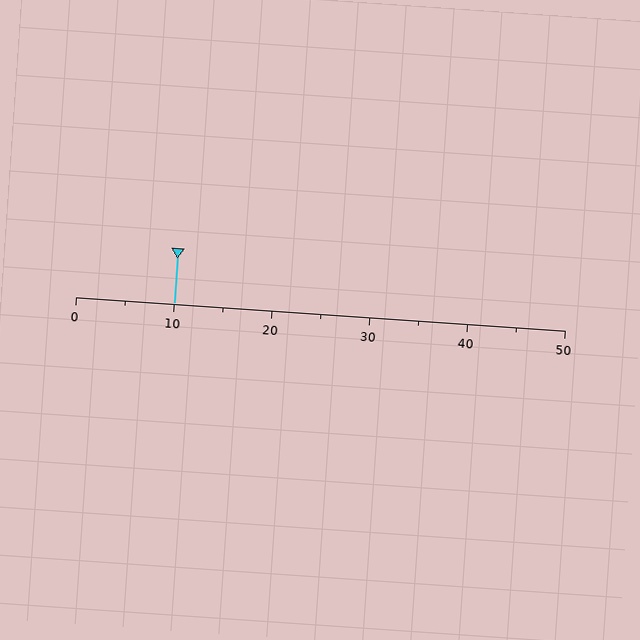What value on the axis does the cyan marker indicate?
The marker indicates approximately 10.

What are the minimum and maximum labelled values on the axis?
The axis runs from 0 to 50.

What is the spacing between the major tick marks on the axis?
The major ticks are spaced 10 apart.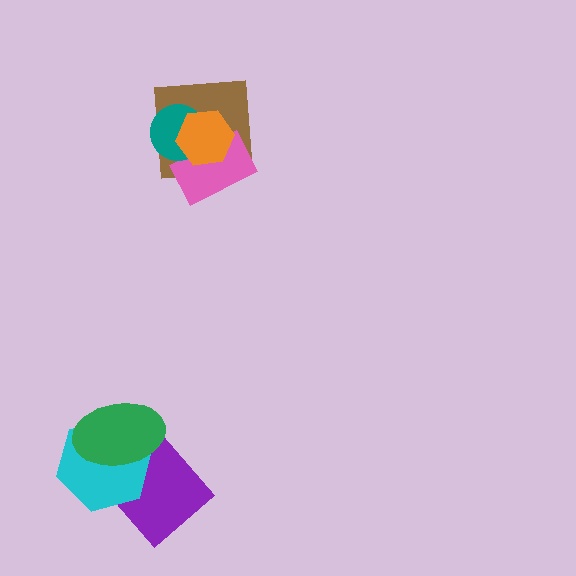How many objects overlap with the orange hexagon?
3 objects overlap with the orange hexagon.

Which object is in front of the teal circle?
The orange hexagon is in front of the teal circle.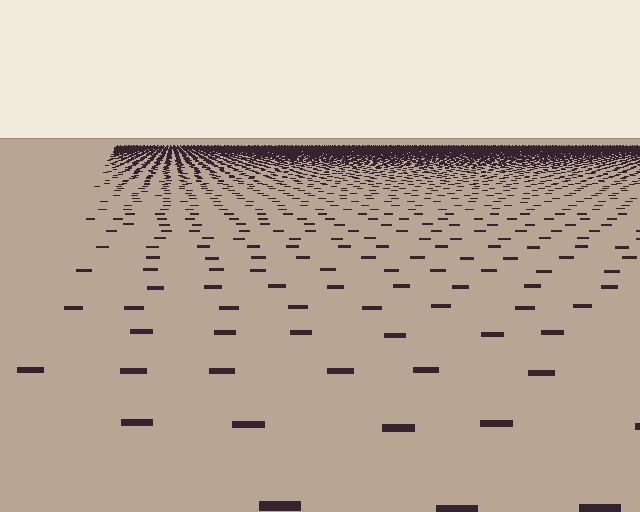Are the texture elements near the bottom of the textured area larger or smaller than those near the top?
Larger. Near the bottom, elements are closer to the viewer and appear at a bigger on-screen size.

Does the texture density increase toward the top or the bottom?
Density increases toward the top.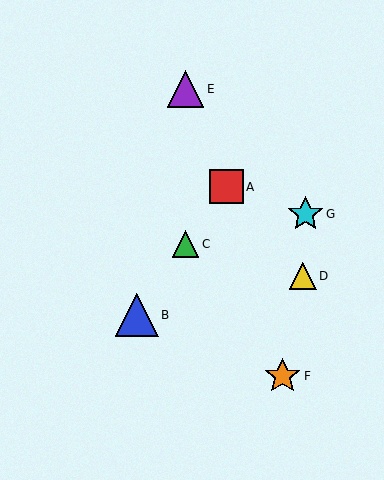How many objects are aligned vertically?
2 objects (C, E) are aligned vertically.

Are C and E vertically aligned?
Yes, both are at x≈186.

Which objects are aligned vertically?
Objects C, E are aligned vertically.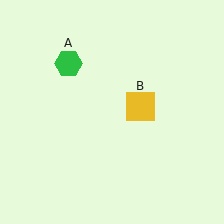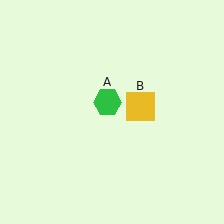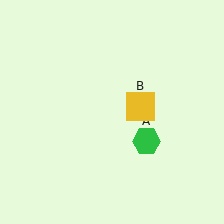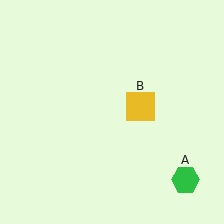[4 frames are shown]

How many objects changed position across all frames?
1 object changed position: green hexagon (object A).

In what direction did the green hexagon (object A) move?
The green hexagon (object A) moved down and to the right.